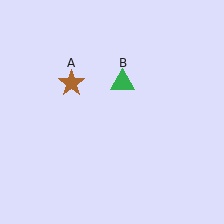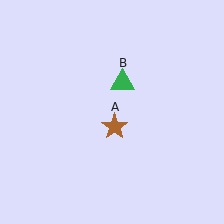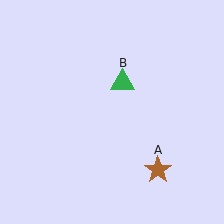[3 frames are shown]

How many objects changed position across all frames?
1 object changed position: brown star (object A).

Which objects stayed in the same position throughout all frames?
Green triangle (object B) remained stationary.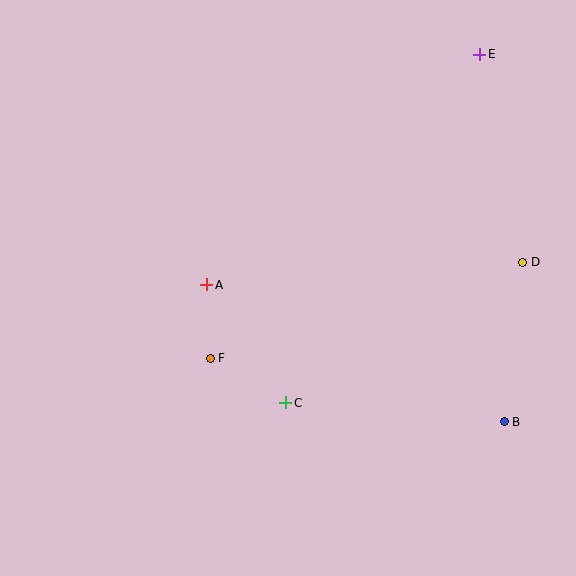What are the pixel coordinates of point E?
Point E is at (480, 54).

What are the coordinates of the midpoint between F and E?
The midpoint between F and E is at (345, 206).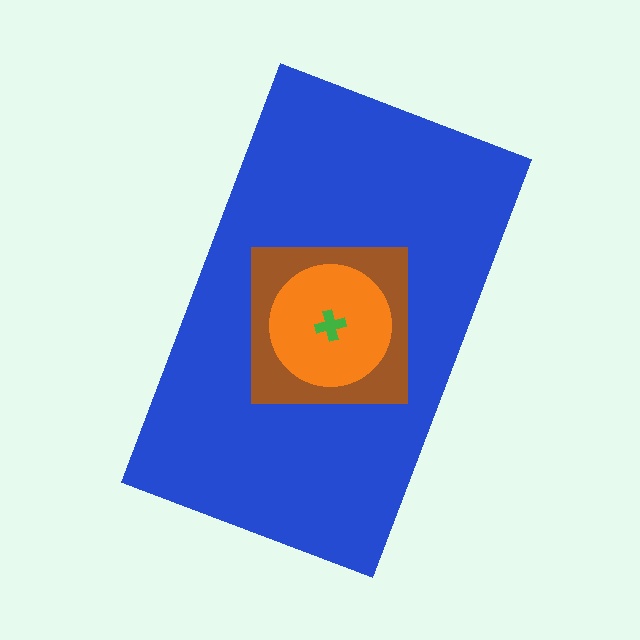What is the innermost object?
The green cross.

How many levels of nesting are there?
4.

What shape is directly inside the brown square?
The orange circle.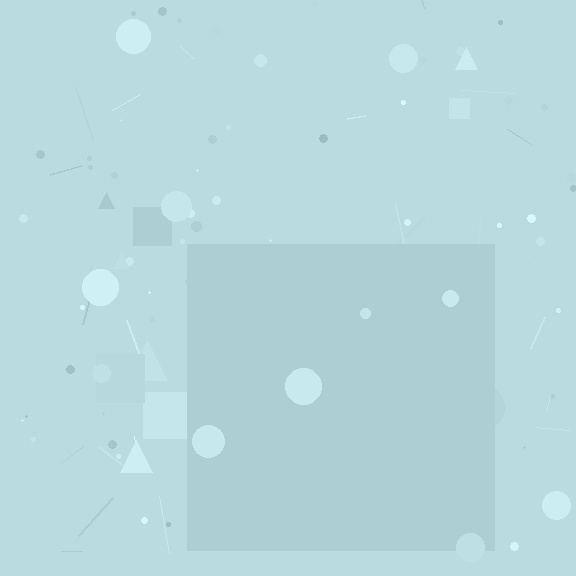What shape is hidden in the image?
A square is hidden in the image.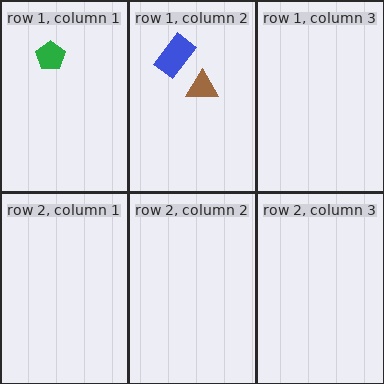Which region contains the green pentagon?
The row 1, column 1 region.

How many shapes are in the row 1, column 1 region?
1.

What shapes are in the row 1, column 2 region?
The brown triangle, the blue rectangle.